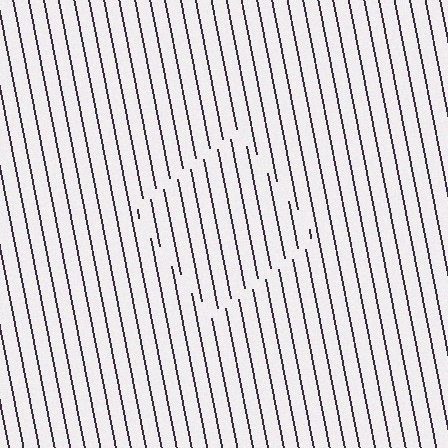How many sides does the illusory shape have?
4 sides — the line-ends trace a square.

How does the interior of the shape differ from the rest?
The interior of the shape contains the same grating, shifted by half a period — the contour is defined by the phase discontinuity where line-ends from the inner and outer gratings abut.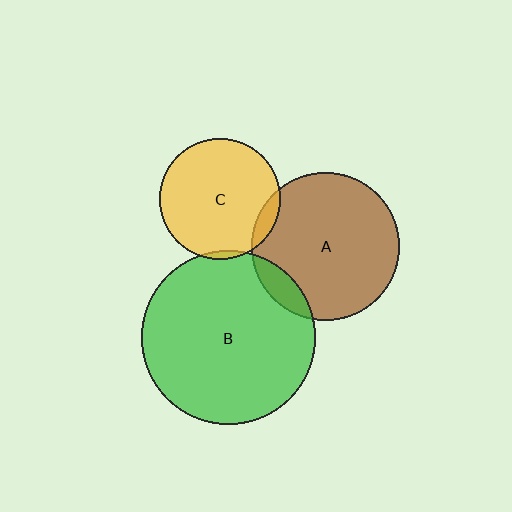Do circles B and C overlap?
Yes.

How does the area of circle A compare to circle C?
Approximately 1.5 times.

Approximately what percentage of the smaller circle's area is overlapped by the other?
Approximately 5%.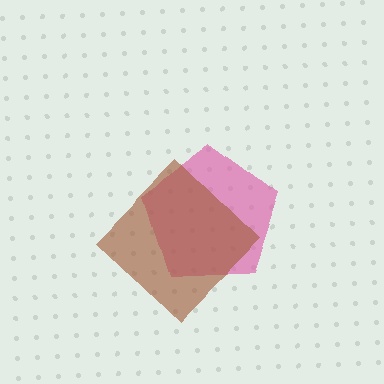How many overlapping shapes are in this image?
There are 2 overlapping shapes in the image.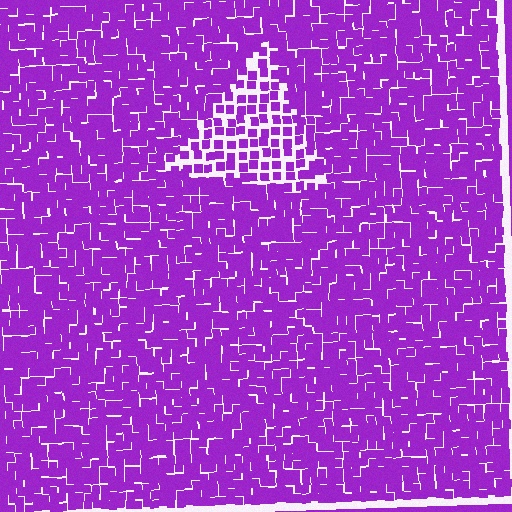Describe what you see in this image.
The image contains small purple elements arranged at two different densities. A triangle-shaped region is visible where the elements are less densely packed than the surrounding area.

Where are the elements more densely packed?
The elements are more densely packed outside the triangle boundary.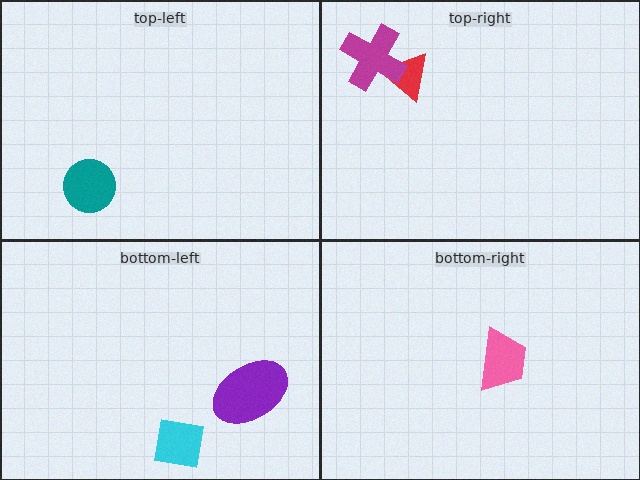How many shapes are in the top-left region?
1.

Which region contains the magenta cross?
The top-right region.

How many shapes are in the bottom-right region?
1.